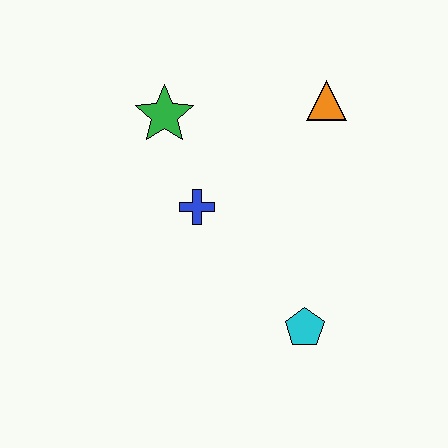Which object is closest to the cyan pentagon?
The blue cross is closest to the cyan pentagon.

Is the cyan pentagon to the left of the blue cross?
No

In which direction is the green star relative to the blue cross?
The green star is above the blue cross.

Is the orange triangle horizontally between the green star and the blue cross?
No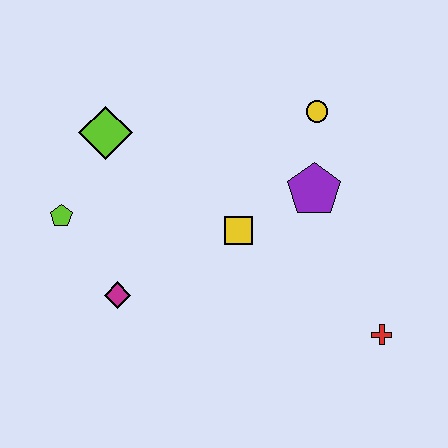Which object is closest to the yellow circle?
The purple pentagon is closest to the yellow circle.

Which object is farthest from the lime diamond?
The red cross is farthest from the lime diamond.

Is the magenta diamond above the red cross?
Yes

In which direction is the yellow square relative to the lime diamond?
The yellow square is to the right of the lime diamond.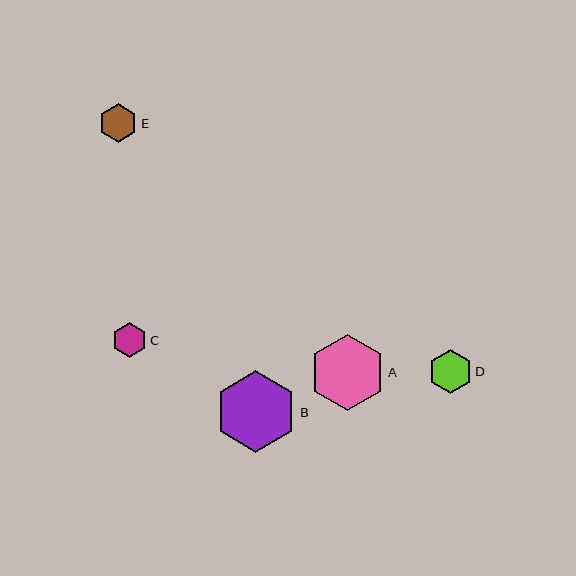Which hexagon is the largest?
Hexagon B is the largest with a size of approximately 82 pixels.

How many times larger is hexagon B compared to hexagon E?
Hexagon B is approximately 2.1 times the size of hexagon E.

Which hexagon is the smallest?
Hexagon C is the smallest with a size of approximately 35 pixels.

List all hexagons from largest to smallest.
From largest to smallest: B, A, D, E, C.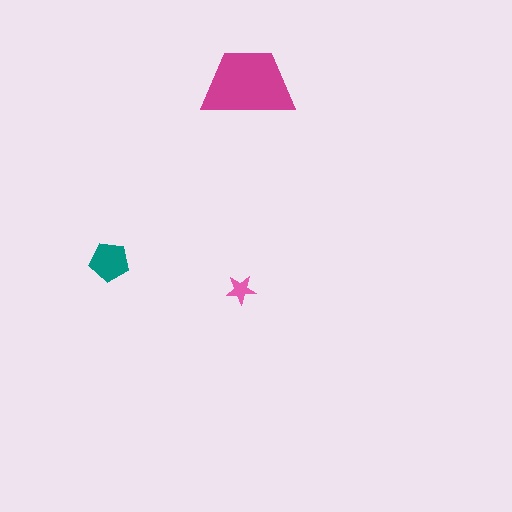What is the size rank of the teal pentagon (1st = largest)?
2nd.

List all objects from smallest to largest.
The pink star, the teal pentagon, the magenta trapezoid.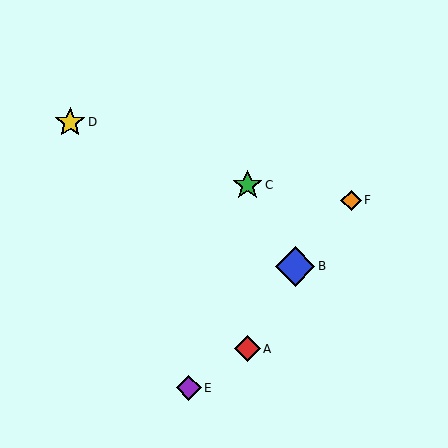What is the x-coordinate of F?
Object F is at x≈351.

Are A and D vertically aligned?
No, A is at x≈247 and D is at x≈70.